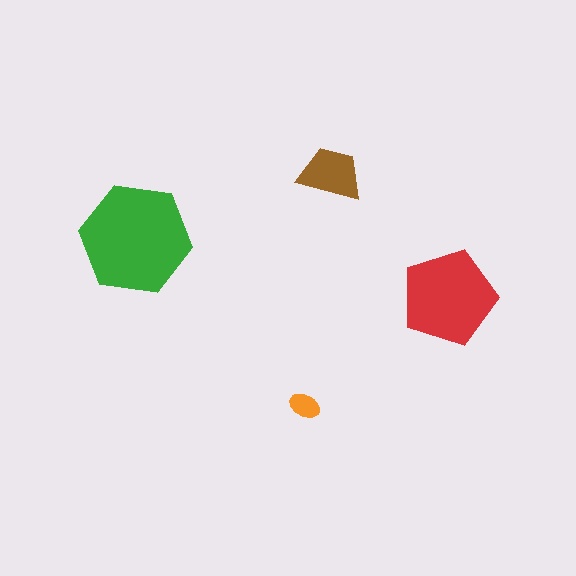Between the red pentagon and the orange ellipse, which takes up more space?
The red pentagon.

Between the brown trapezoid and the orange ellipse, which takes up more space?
The brown trapezoid.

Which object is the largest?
The green hexagon.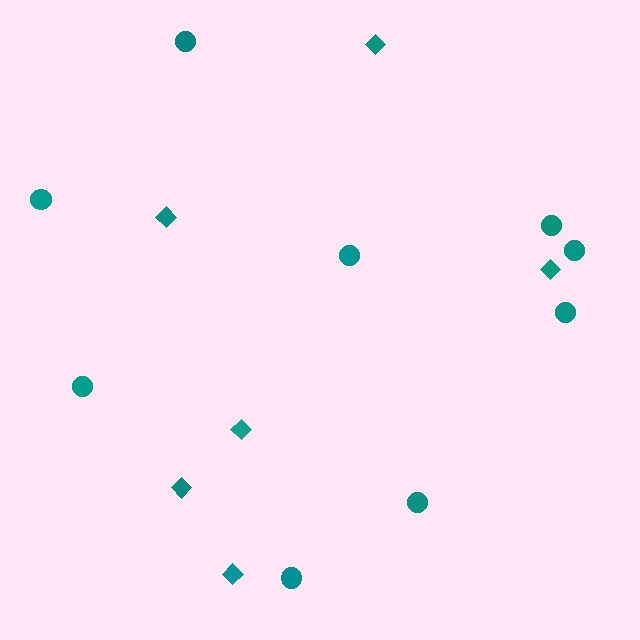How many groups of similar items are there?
There are 2 groups: one group of diamonds (6) and one group of circles (9).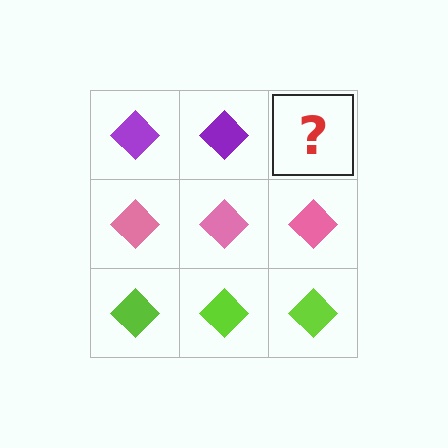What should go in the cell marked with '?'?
The missing cell should contain a purple diamond.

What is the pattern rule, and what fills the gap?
The rule is that each row has a consistent color. The gap should be filled with a purple diamond.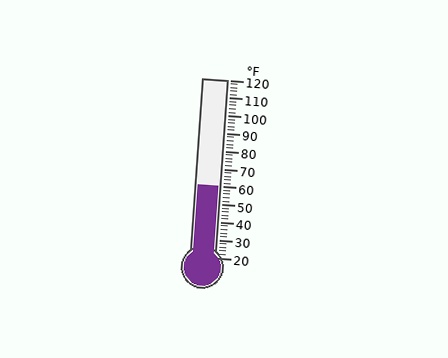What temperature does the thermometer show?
The thermometer shows approximately 60°F.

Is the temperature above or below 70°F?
The temperature is below 70°F.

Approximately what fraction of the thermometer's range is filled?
The thermometer is filled to approximately 40% of its range.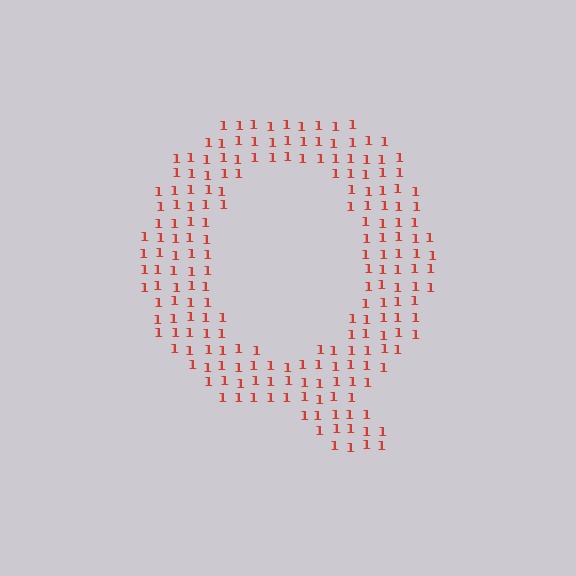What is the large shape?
The large shape is the letter Q.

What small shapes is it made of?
It is made of small digit 1's.